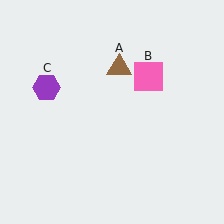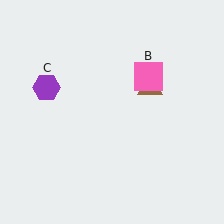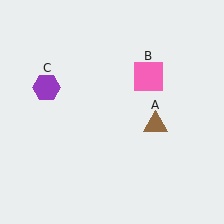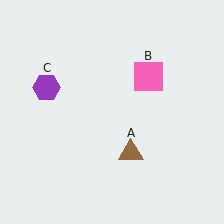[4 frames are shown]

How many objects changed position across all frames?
1 object changed position: brown triangle (object A).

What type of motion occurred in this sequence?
The brown triangle (object A) rotated clockwise around the center of the scene.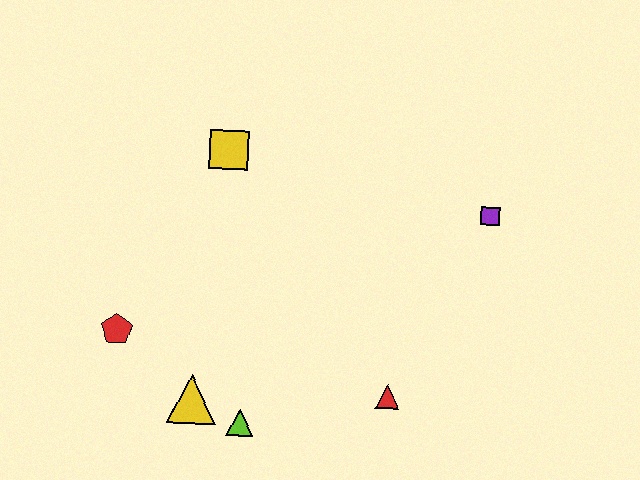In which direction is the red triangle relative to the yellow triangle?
The red triangle is to the right of the yellow triangle.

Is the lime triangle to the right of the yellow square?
Yes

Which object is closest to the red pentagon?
The yellow triangle is closest to the red pentagon.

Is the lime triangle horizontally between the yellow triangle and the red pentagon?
No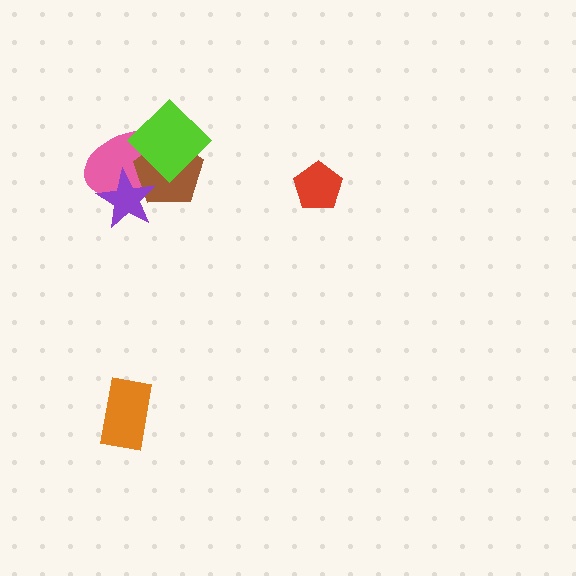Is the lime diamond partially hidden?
No, no other shape covers it.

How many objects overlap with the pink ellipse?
3 objects overlap with the pink ellipse.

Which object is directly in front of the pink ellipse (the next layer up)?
The brown pentagon is directly in front of the pink ellipse.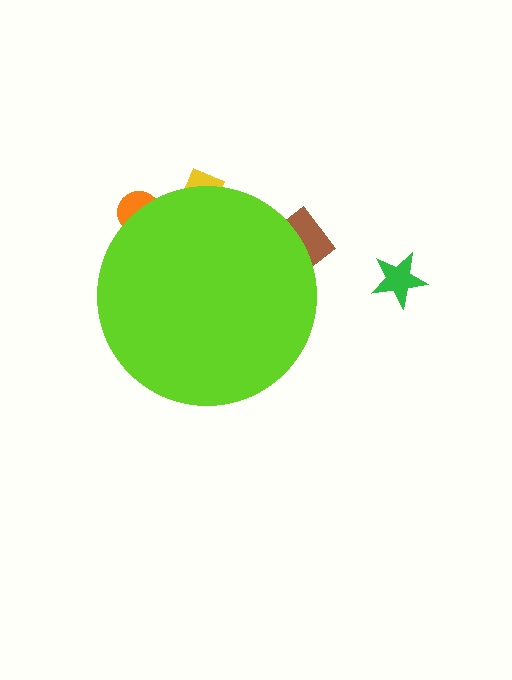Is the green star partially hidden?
No, the green star is fully visible.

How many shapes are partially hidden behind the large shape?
3 shapes are partially hidden.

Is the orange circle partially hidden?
Yes, the orange circle is partially hidden behind the lime circle.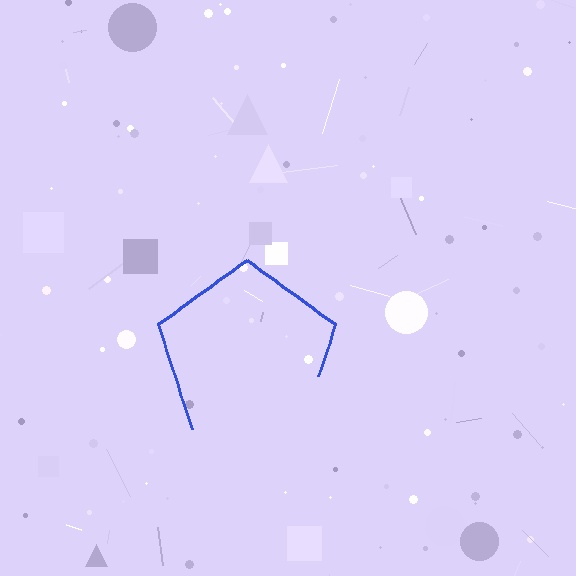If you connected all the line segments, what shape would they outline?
They would outline a pentagon.